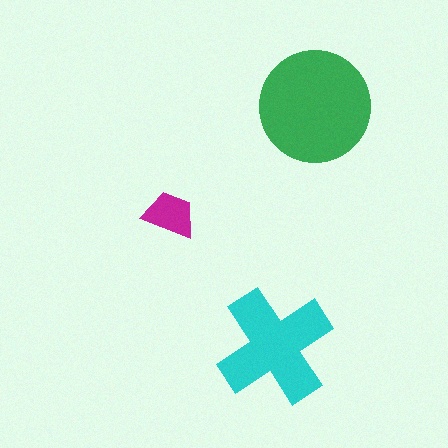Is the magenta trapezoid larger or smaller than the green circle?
Smaller.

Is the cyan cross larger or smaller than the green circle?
Smaller.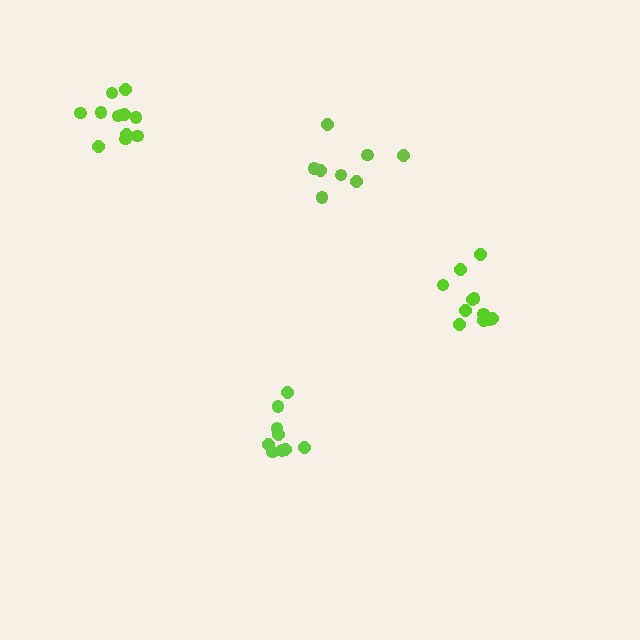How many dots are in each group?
Group 1: 9 dots, Group 2: 12 dots, Group 3: 8 dots, Group 4: 11 dots (40 total).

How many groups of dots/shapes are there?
There are 4 groups.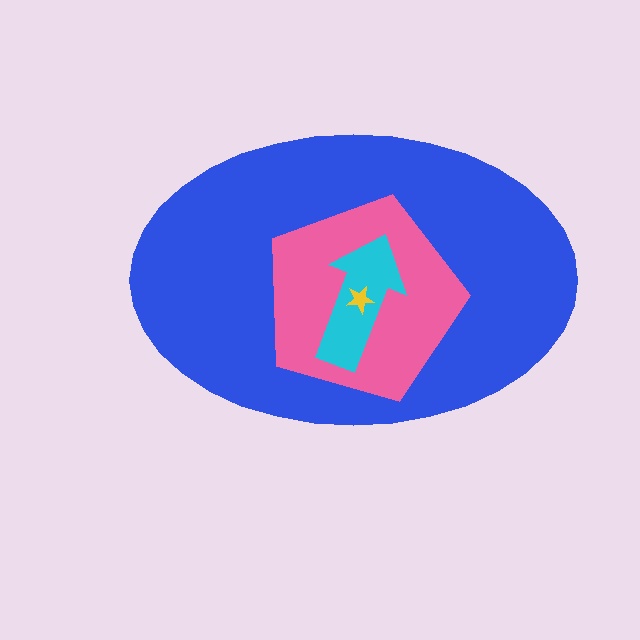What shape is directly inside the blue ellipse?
The pink pentagon.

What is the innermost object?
The yellow star.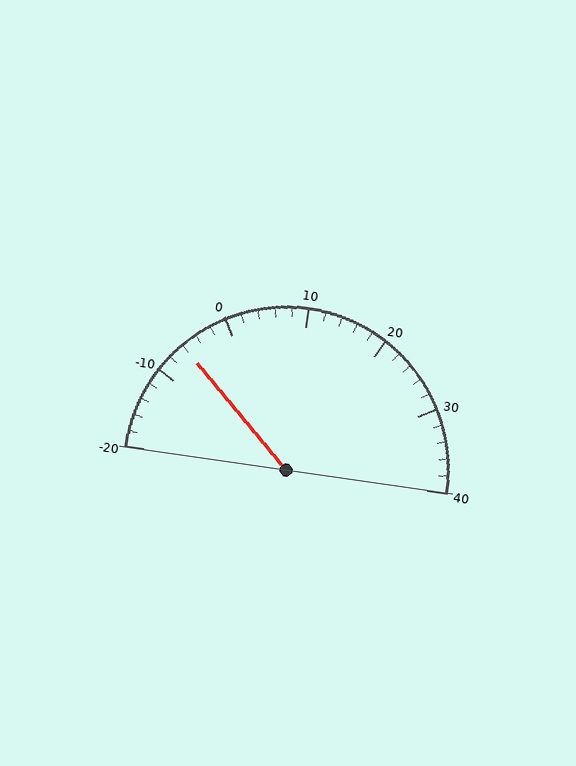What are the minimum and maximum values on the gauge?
The gauge ranges from -20 to 40.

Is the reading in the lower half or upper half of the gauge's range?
The reading is in the lower half of the range (-20 to 40).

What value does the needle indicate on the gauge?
The needle indicates approximately -6.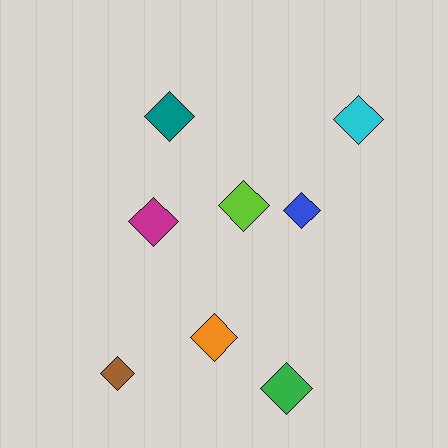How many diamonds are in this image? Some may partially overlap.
There are 8 diamonds.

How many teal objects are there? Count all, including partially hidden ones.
There is 1 teal object.